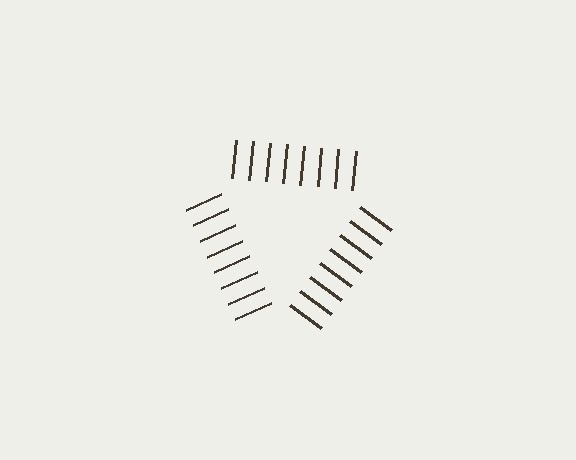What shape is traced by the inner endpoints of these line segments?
An illusory triangle — the line segments terminate on its edges but no continuous stroke is drawn.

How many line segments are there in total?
24 — 8 along each of the 3 edges.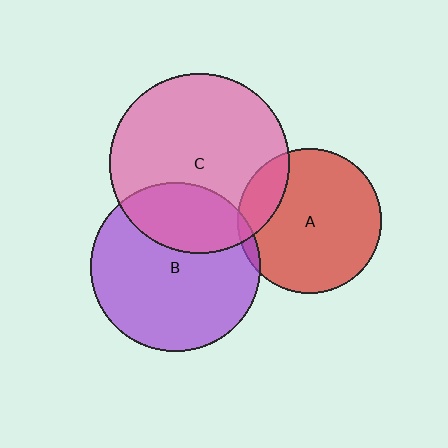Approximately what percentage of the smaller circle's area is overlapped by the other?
Approximately 15%.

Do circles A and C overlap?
Yes.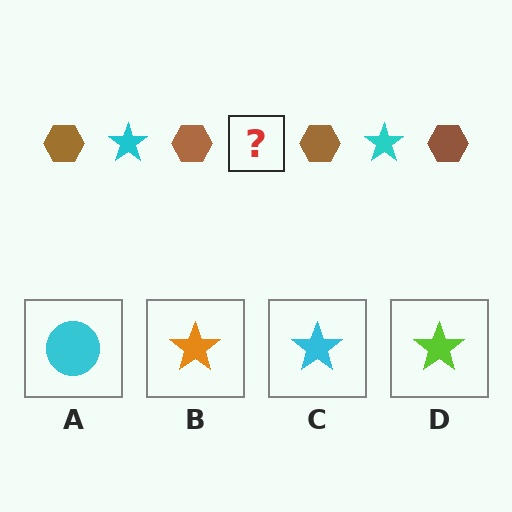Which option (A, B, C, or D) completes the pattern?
C.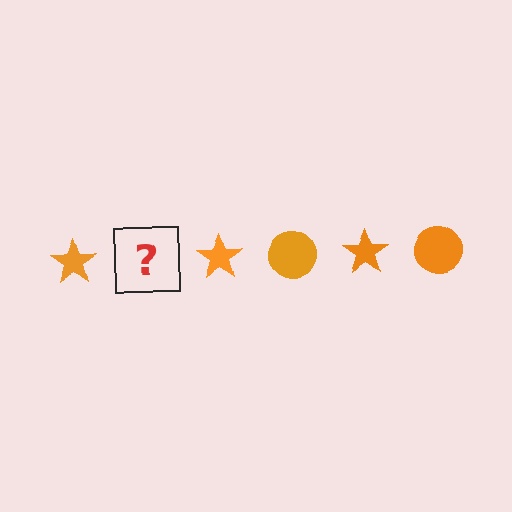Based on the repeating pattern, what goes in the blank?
The blank should be an orange circle.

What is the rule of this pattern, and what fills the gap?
The rule is that the pattern cycles through star, circle shapes in orange. The gap should be filled with an orange circle.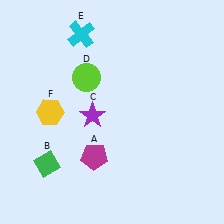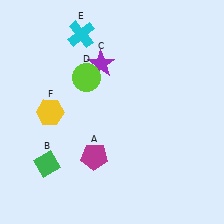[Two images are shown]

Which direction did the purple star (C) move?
The purple star (C) moved up.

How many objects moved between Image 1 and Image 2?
1 object moved between the two images.